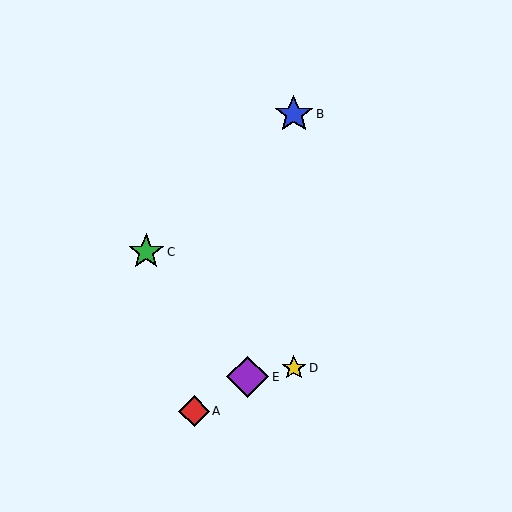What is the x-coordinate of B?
Object B is at x≈294.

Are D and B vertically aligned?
Yes, both are at x≈294.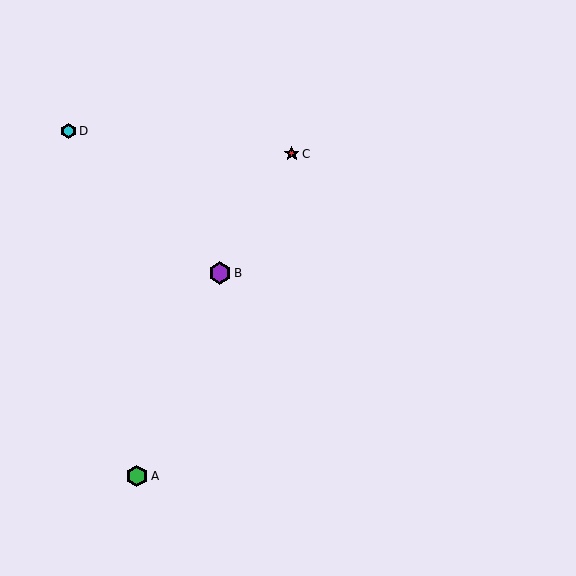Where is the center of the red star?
The center of the red star is at (292, 154).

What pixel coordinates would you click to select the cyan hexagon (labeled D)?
Click at (68, 131) to select the cyan hexagon D.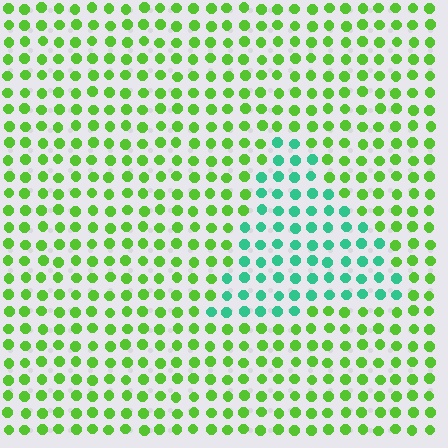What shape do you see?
I see a triangle.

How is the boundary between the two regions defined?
The boundary is defined purely by a slight shift in hue (about 53 degrees). Spacing, size, and orientation are identical on both sides.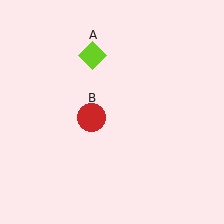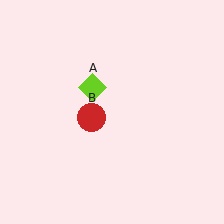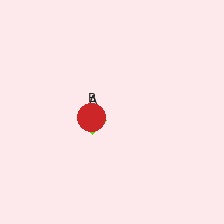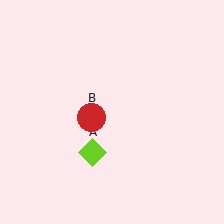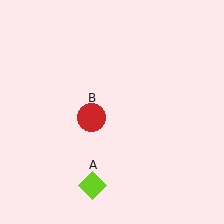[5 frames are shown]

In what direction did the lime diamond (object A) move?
The lime diamond (object A) moved down.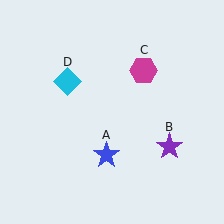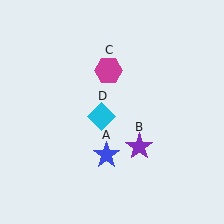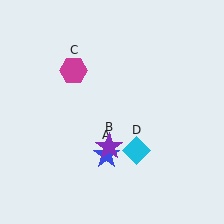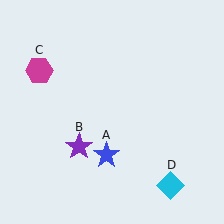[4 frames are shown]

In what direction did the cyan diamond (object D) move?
The cyan diamond (object D) moved down and to the right.